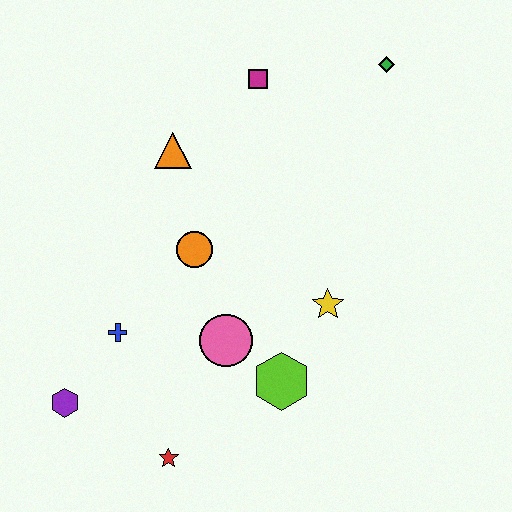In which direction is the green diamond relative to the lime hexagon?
The green diamond is above the lime hexagon.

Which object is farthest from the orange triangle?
The red star is farthest from the orange triangle.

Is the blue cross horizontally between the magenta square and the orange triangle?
No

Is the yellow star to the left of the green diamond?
Yes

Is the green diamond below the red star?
No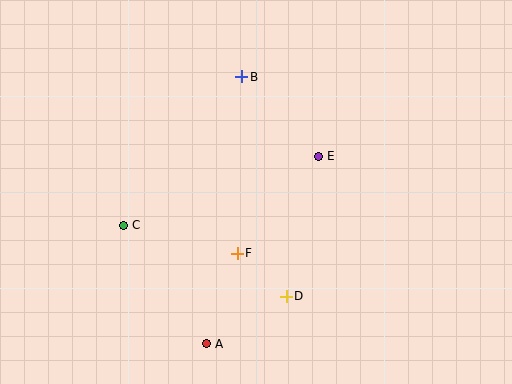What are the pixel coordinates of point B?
Point B is at (242, 77).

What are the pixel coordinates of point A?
Point A is at (207, 344).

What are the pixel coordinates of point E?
Point E is at (319, 156).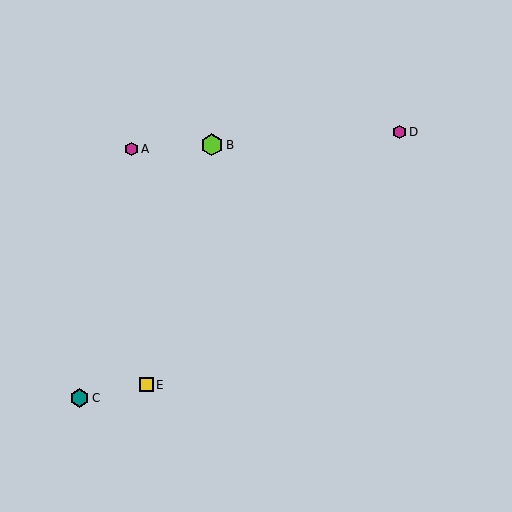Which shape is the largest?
The lime hexagon (labeled B) is the largest.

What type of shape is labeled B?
Shape B is a lime hexagon.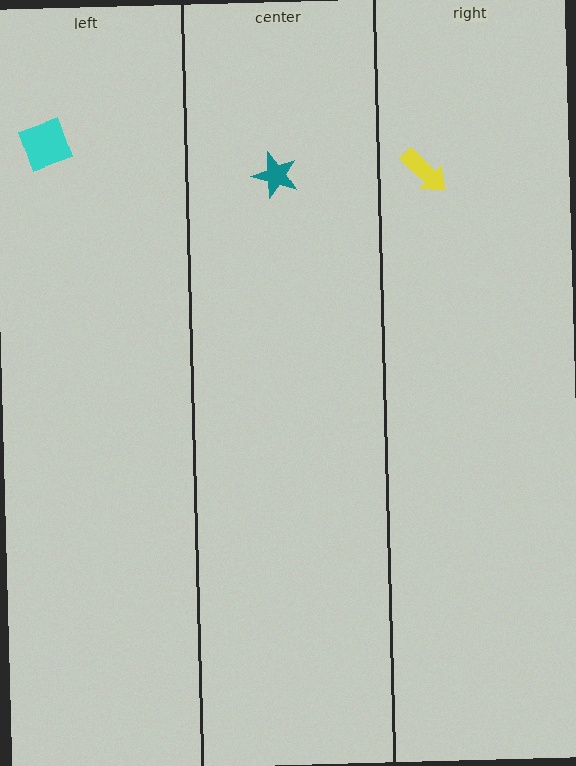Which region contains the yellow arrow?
The right region.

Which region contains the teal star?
The center region.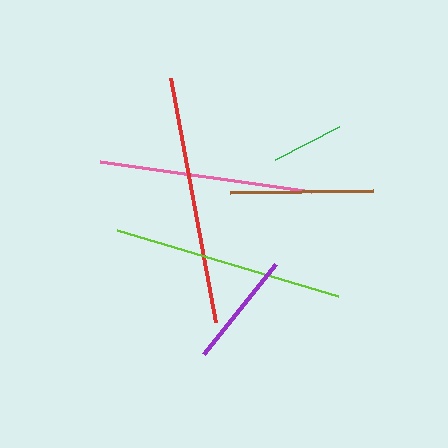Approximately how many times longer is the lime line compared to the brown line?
The lime line is approximately 1.6 times the length of the brown line.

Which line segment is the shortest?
The green line is the shortest at approximately 73 pixels.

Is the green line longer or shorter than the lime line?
The lime line is longer than the green line.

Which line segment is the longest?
The red line is the longest at approximately 248 pixels.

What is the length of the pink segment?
The pink segment is approximately 214 pixels long.